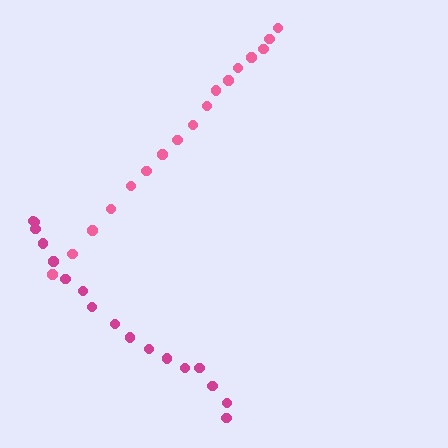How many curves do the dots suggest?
There are 2 distinct paths.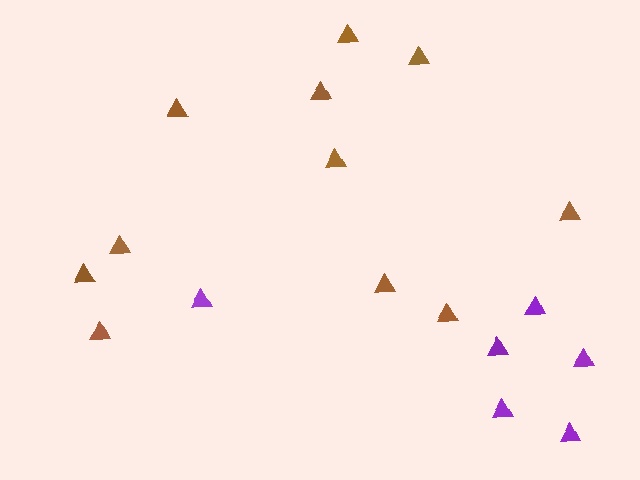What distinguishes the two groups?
There are 2 groups: one group of brown triangles (11) and one group of purple triangles (6).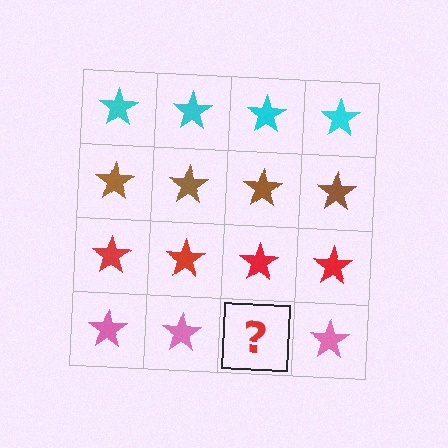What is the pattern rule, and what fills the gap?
The rule is that each row has a consistent color. The gap should be filled with a pink star.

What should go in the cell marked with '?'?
The missing cell should contain a pink star.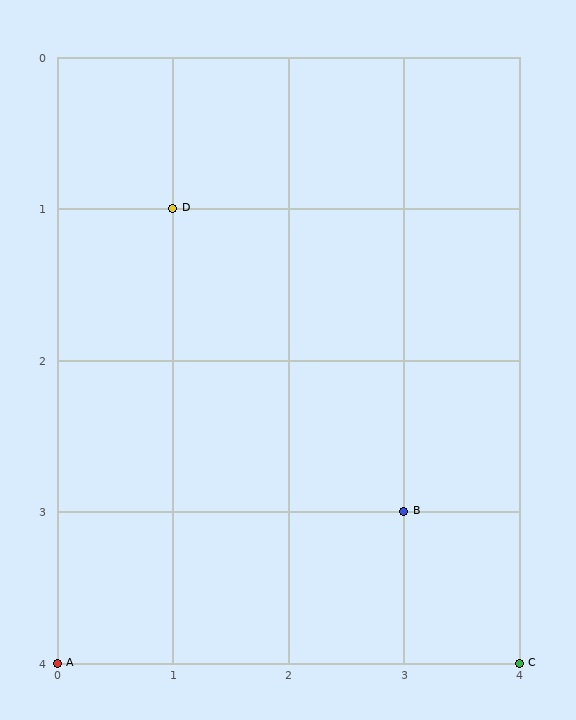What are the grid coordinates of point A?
Point A is at grid coordinates (0, 4).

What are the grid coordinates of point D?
Point D is at grid coordinates (1, 1).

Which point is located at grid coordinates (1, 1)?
Point D is at (1, 1).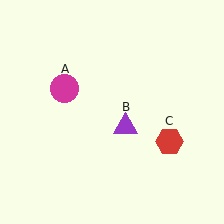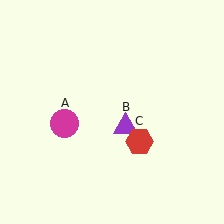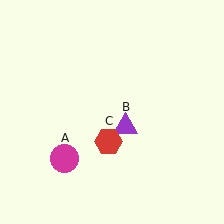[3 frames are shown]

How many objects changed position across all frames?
2 objects changed position: magenta circle (object A), red hexagon (object C).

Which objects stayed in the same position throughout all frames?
Purple triangle (object B) remained stationary.